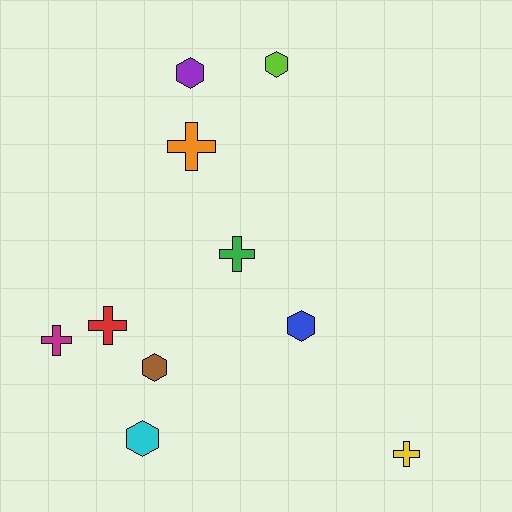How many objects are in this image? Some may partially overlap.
There are 10 objects.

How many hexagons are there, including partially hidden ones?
There are 5 hexagons.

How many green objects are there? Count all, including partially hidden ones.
There is 1 green object.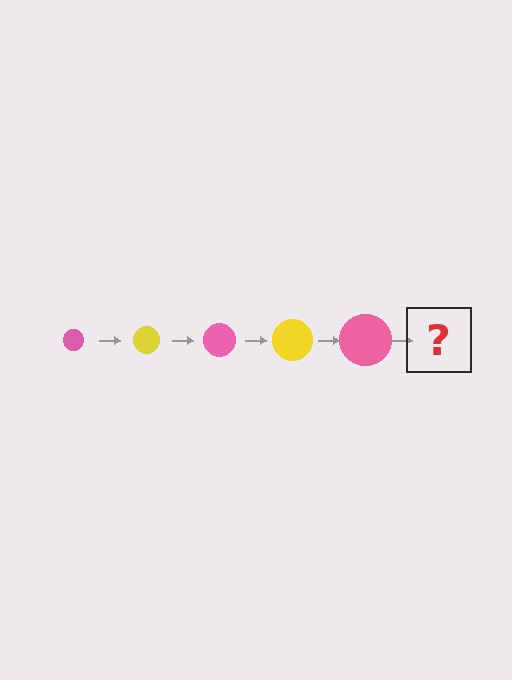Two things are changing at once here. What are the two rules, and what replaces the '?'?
The two rules are that the circle grows larger each step and the color cycles through pink and yellow. The '?' should be a yellow circle, larger than the previous one.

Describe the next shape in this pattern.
It should be a yellow circle, larger than the previous one.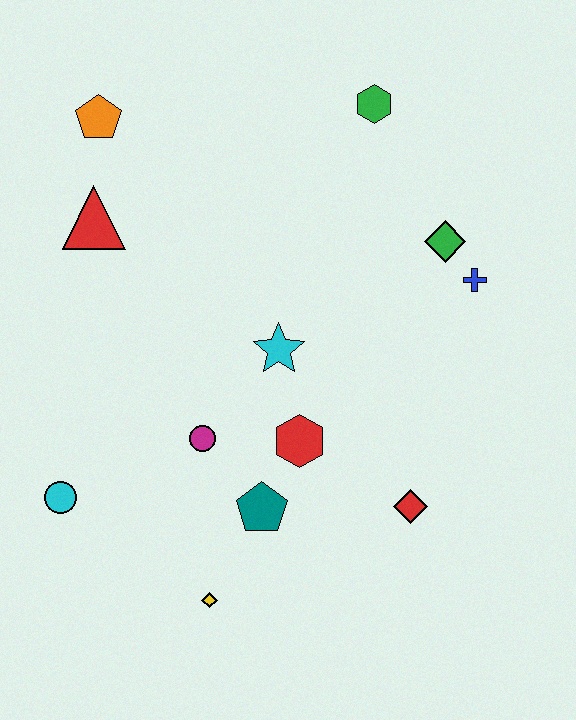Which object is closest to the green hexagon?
The green diamond is closest to the green hexagon.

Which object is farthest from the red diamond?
The orange pentagon is farthest from the red diamond.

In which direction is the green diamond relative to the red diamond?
The green diamond is above the red diamond.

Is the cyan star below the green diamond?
Yes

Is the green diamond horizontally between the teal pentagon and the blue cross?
Yes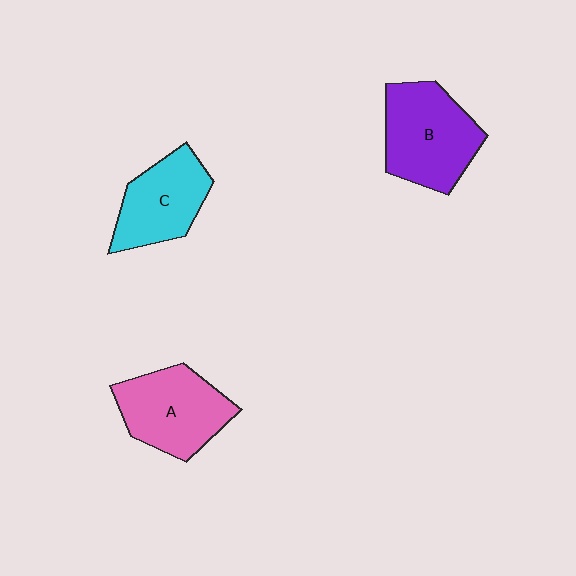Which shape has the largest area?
Shape B (purple).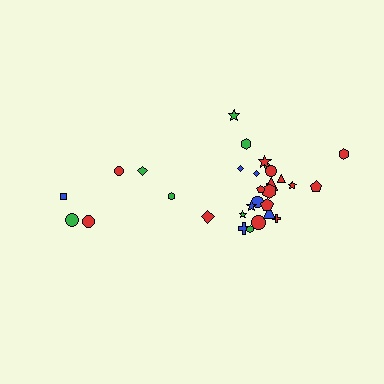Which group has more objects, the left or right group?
The right group.